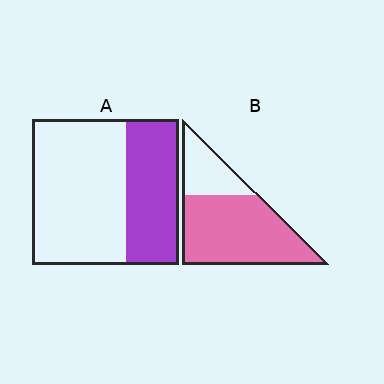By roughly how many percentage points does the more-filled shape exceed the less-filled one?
By roughly 35 percentage points (B over A).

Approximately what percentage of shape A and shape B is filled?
A is approximately 35% and B is approximately 75%.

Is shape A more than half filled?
No.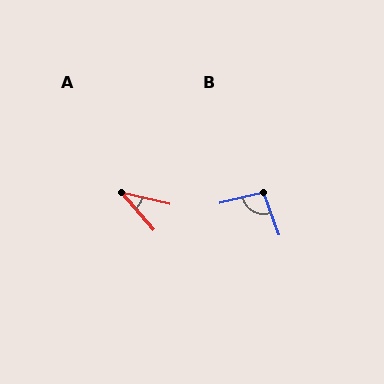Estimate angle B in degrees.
Approximately 96 degrees.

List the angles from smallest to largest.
A (36°), B (96°).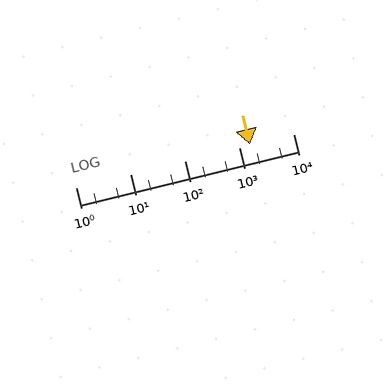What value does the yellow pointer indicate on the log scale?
The pointer indicates approximately 1600.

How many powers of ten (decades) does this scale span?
The scale spans 4 decades, from 1 to 10000.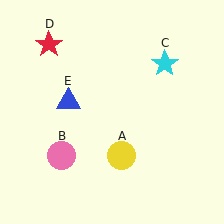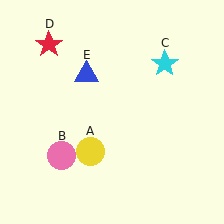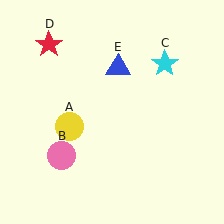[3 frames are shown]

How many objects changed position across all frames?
2 objects changed position: yellow circle (object A), blue triangle (object E).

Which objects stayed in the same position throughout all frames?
Pink circle (object B) and cyan star (object C) and red star (object D) remained stationary.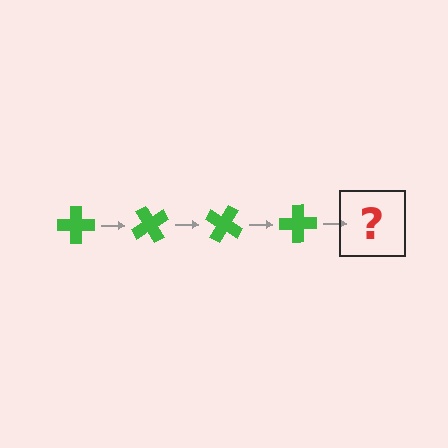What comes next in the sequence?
The next element should be a green cross rotated 240 degrees.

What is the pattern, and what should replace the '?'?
The pattern is that the cross rotates 60 degrees each step. The '?' should be a green cross rotated 240 degrees.